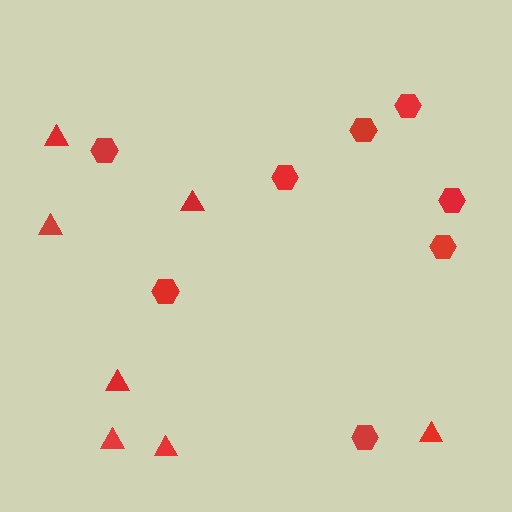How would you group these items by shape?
There are 2 groups: one group of hexagons (8) and one group of triangles (7).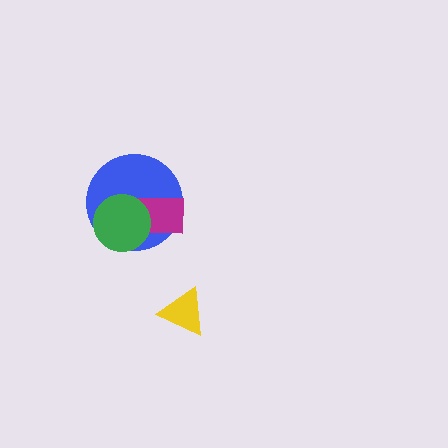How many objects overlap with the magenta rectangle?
2 objects overlap with the magenta rectangle.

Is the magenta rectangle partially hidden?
Yes, it is partially covered by another shape.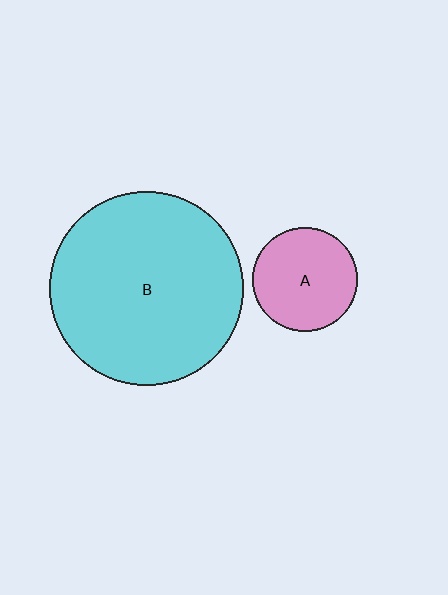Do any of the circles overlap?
No, none of the circles overlap.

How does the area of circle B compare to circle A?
Approximately 3.4 times.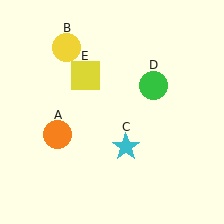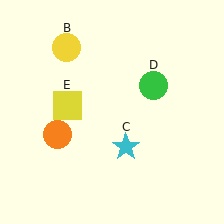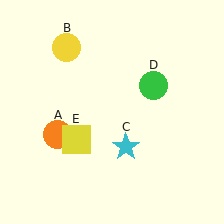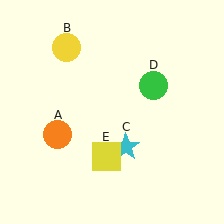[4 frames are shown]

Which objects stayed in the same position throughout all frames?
Orange circle (object A) and yellow circle (object B) and cyan star (object C) and green circle (object D) remained stationary.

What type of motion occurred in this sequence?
The yellow square (object E) rotated counterclockwise around the center of the scene.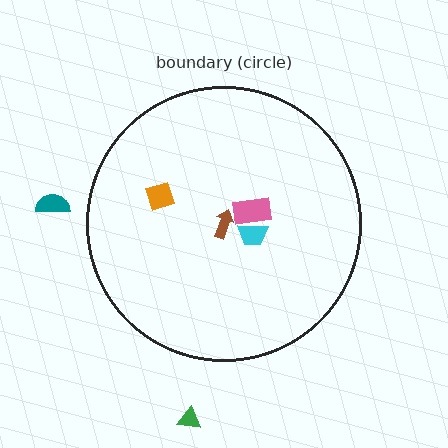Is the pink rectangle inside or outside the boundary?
Inside.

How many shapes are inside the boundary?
4 inside, 2 outside.